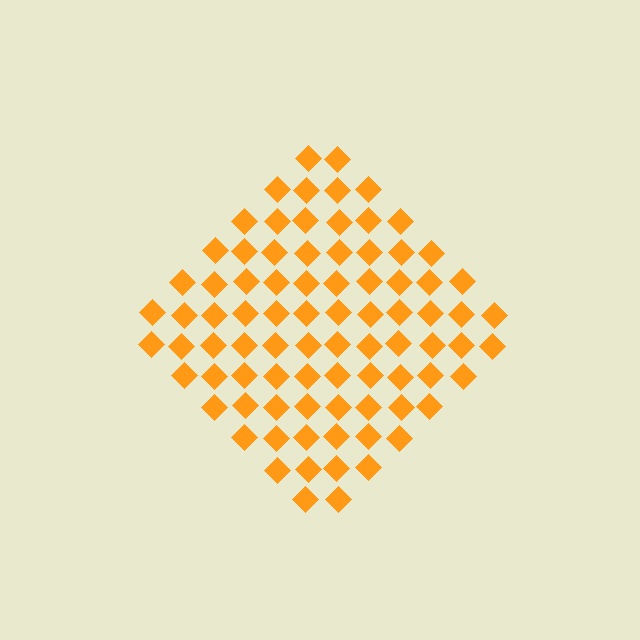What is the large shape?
The large shape is a diamond.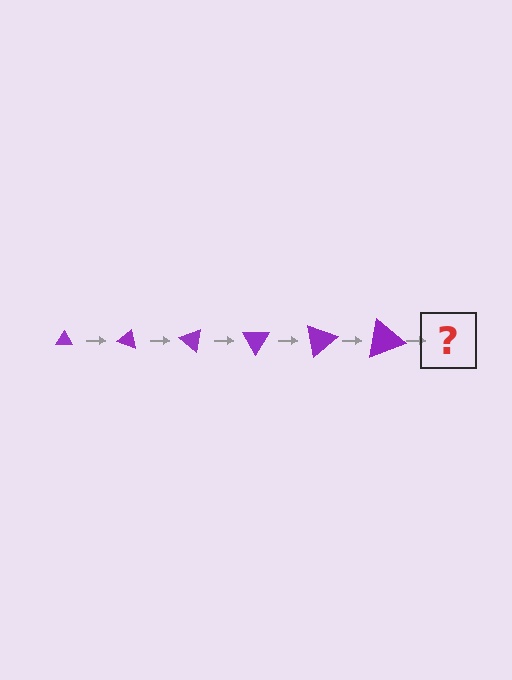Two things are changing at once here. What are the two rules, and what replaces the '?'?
The two rules are that the triangle grows larger each step and it rotates 20 degrees each step. The '?' should be a triangle, larger than the previous one and rotated 120 degrees from the start.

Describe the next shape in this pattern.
It should be a triangle, larger than the previous one and rotated 120 degrees from the start.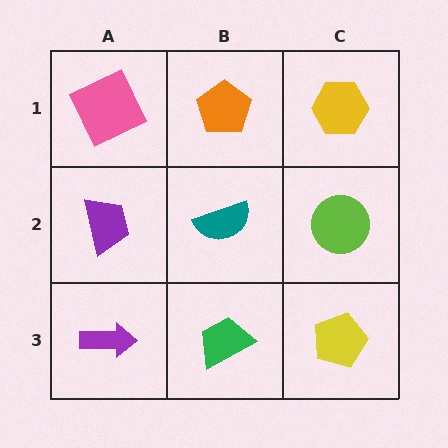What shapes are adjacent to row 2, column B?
An orange pentagon (row 1, column B), a green trapezoid (row 3, column B), a purple trapezoid (row 2, column A), a lime circle (row 2, column C).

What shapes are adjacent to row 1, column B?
A teal semicircle (row 2, column B), a pink square (row 1, column A), a yellow hexagon (row 1, column C).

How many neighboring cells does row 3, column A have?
2.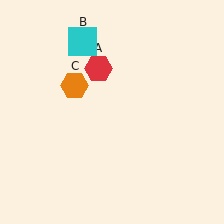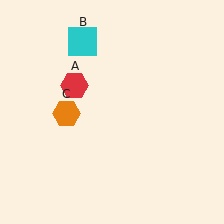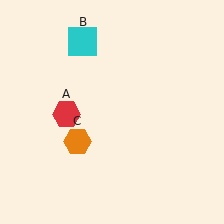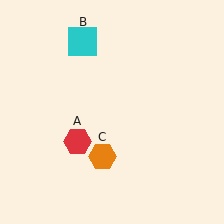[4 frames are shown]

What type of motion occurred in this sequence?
The red hexagon (object A), orange hexagon (object C) rotated counterclockwise around the center of the scene.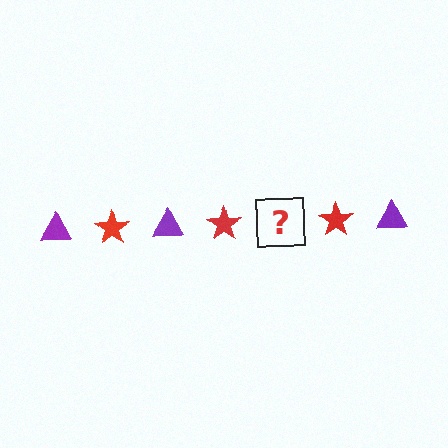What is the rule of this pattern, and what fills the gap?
The rule is that the pattern alternates between purple triangle and red star. The gap should be filled with a purple triangle.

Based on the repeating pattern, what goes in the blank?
The blank should be a purple triangle.